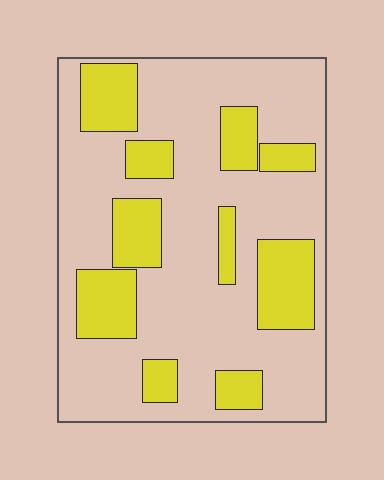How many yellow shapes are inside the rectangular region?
10.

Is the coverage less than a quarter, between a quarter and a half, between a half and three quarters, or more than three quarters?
Between a quarter and a half.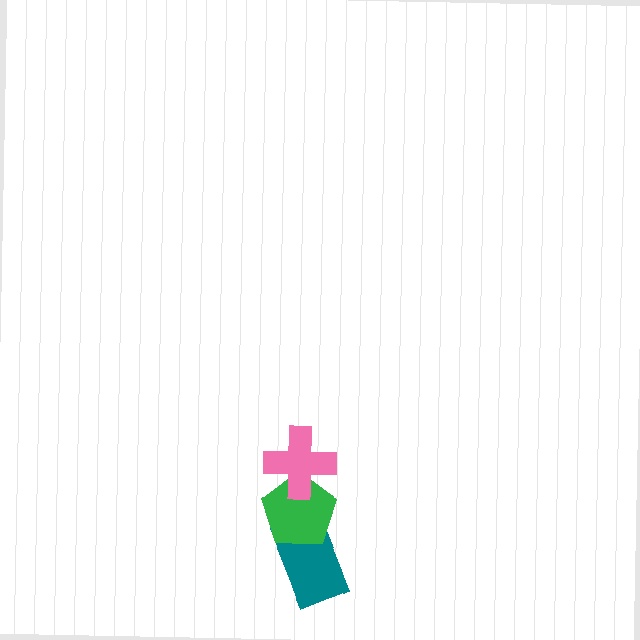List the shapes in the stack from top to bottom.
From top to bottom: the pink cross, the green pentagon, the teal rectangle.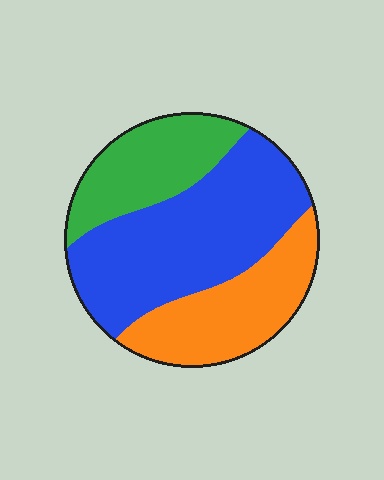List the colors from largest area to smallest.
From largest to smallest: blue, orange, green.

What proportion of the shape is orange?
Orange takes up between a quarter and a half of the shape.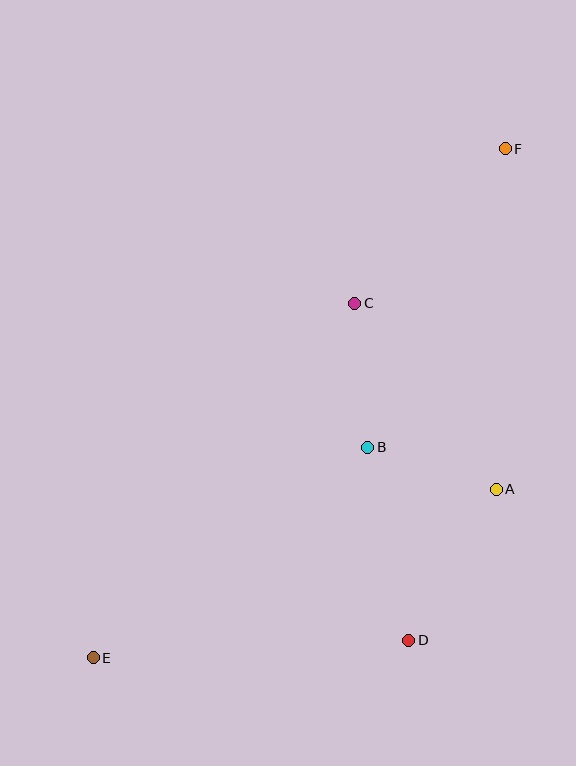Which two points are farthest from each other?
Points E and F are farthest from each other.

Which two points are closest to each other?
Points A and B are closest to each other.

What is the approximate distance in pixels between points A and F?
The distance between A and F is approximately 341 pixels.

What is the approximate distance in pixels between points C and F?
The distance between C and F is approximately 216 pixels.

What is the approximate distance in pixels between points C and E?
The distance between C and E is approximately 441 pixels.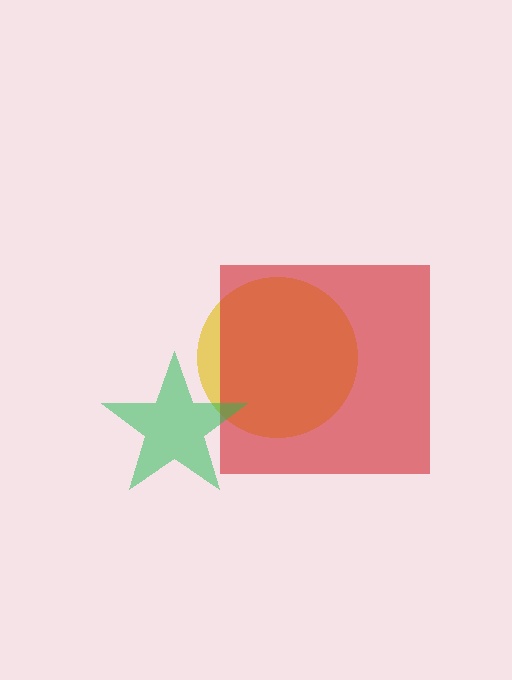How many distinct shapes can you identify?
There are 3 distinct shapes: a yellow circle, a red square, a green star.